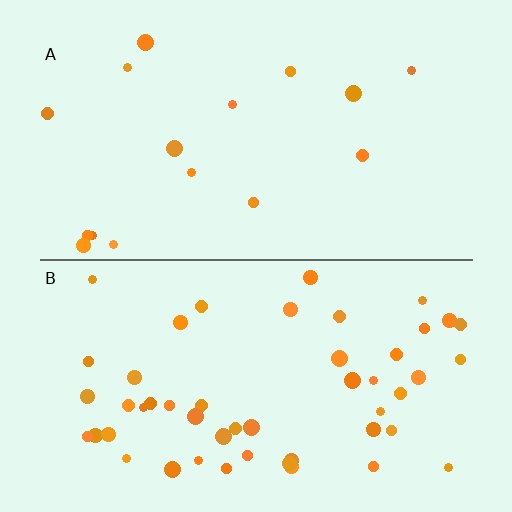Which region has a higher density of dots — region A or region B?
B (the bottom).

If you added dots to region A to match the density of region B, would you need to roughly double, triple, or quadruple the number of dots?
Approximately triple.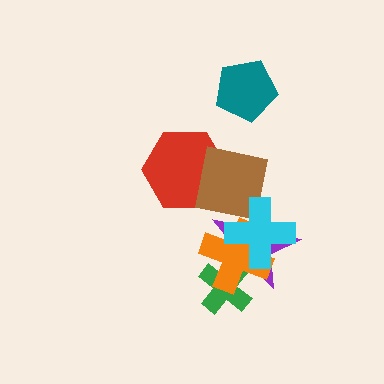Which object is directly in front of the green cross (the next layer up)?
The purple star is directly in front of the green cross.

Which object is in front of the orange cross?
The cyan cross is in front of the orange cross.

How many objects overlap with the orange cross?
3 objects overlap with the orange cross.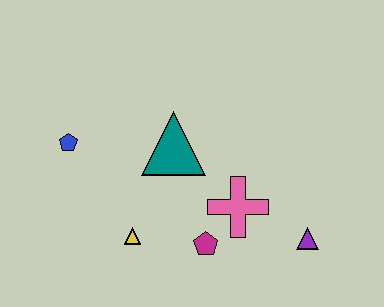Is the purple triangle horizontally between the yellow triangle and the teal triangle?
No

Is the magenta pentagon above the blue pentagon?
No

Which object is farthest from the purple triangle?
The blue pentagon is farthest from the purple triangle.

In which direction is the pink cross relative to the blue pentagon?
The pink cross is to the right of the blue pentagon.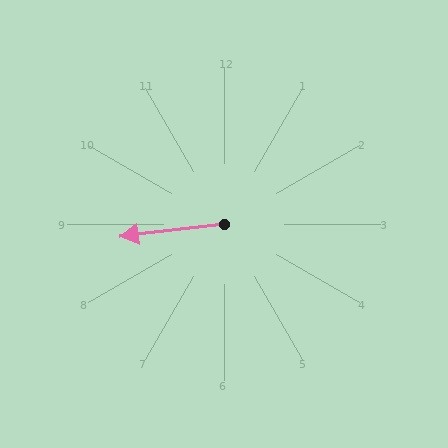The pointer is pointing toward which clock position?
Roughly 9 o'clock.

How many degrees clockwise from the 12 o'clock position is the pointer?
Approximately 263 degrees.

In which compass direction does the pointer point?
West.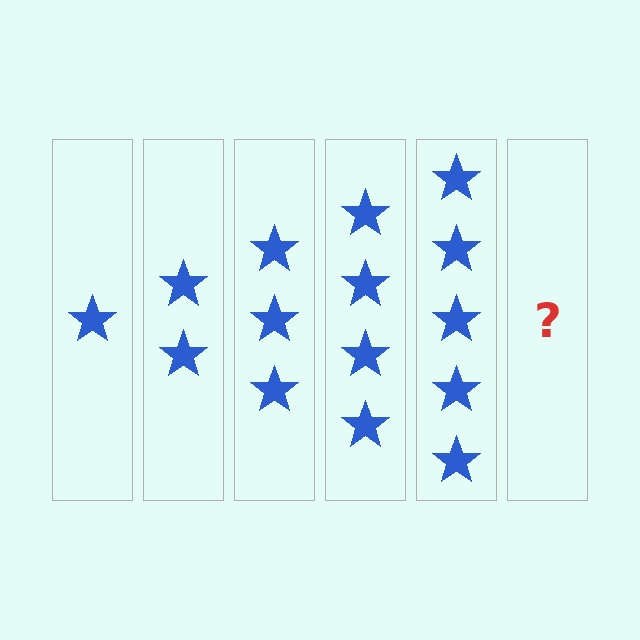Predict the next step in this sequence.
The next step is 6 stars.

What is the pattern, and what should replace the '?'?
The pattern is that each step adds one more star. The '?' should be 6 stars.